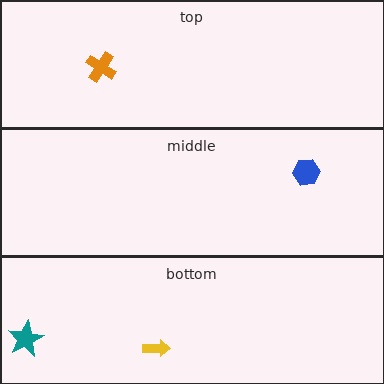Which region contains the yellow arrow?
The bottom region.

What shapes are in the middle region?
The blue hexagon.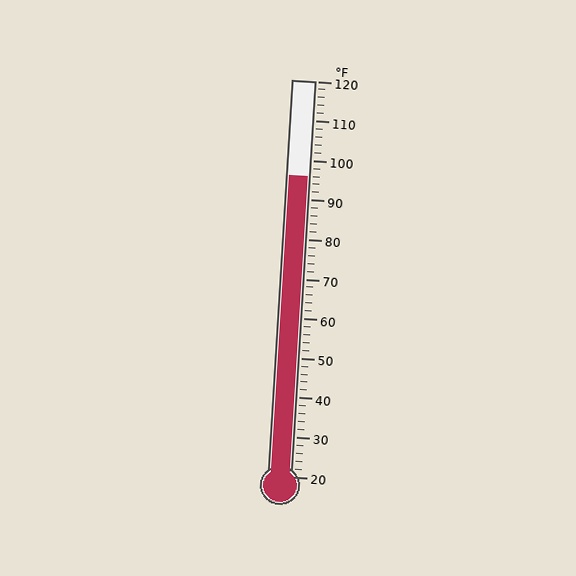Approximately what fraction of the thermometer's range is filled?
The thermometer is filled to approximately 75% of its range.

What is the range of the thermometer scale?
The thermometer scale ranges from 20°F to 120°F.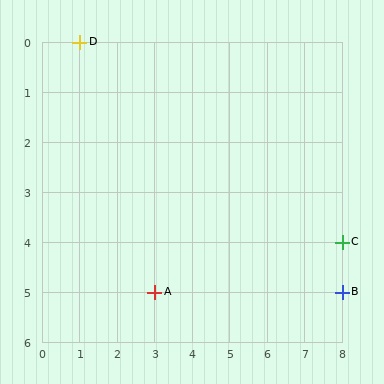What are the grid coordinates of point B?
Point B is at grid coordinates (8, 5).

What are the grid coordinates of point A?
Point A is at grid coordinates (3, 5).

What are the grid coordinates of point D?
Point D is at grid coordinates (1, 0).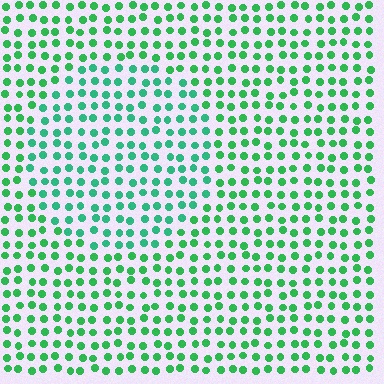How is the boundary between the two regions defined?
The boundary is defined purely by a slight shift in hue (about 21 degrees). Spacing, size, and orientation are identical on both sides.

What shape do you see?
I see a circle.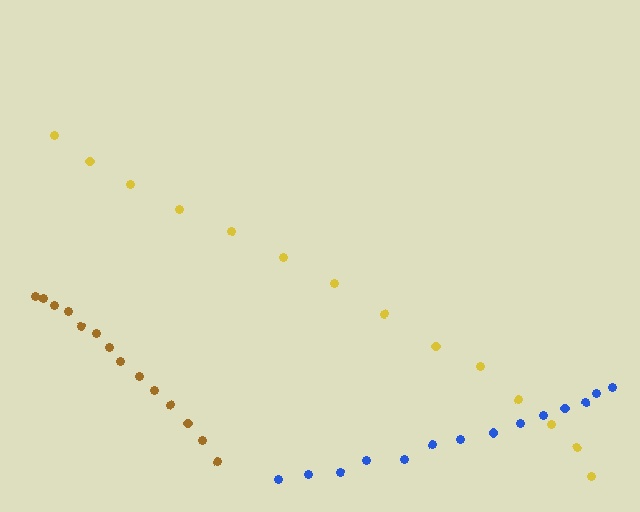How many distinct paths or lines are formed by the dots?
There are 3 distinct paths.